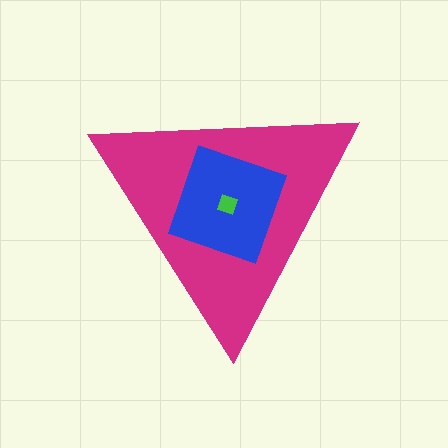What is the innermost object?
The green diamond.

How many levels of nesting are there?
3.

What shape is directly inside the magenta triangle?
The blue square.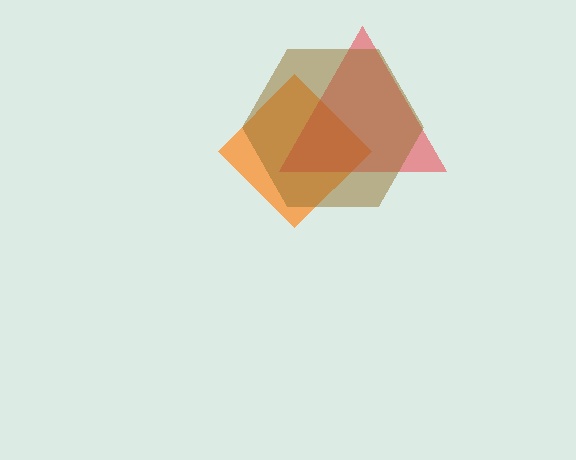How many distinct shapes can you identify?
There are 3 distinct shapes: an orange diamond, a red triangle, a brown hexagon.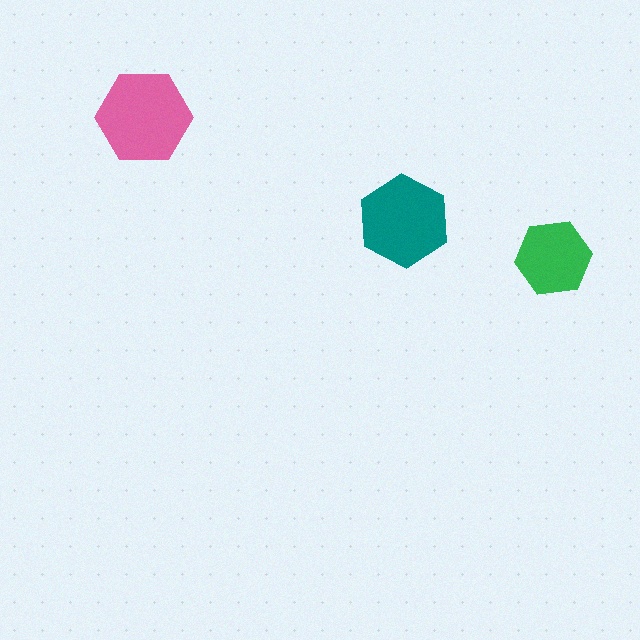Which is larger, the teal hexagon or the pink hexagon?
The pink one.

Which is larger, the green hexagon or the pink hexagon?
The pink one.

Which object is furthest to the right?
The green hexagon is rightmost.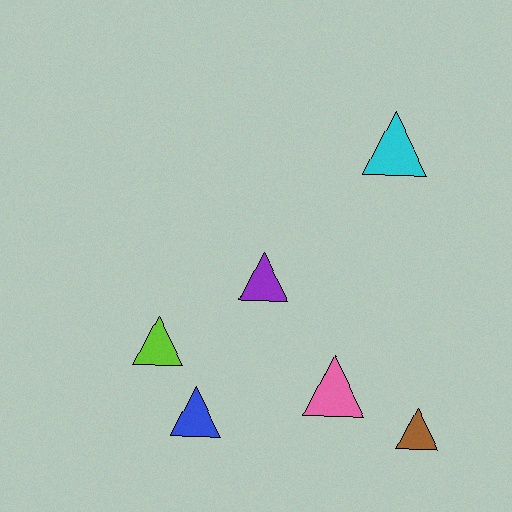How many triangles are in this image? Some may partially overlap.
There are 6 triangles.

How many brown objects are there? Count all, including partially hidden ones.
There is 1 brown object.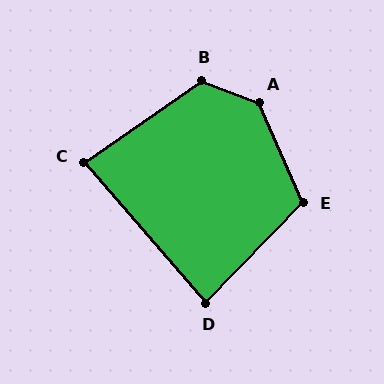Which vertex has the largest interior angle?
A, at approximately 135 degrees.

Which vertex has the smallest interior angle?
C, at approximately 84 degrees.